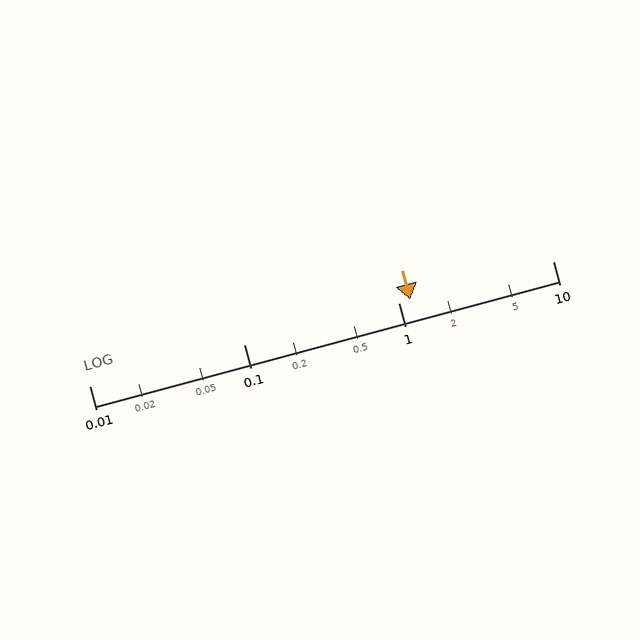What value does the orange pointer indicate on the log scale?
The pointer indicates approximately 1.2.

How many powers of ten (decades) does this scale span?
The scale spans 3 decades, from 0.01 to 10.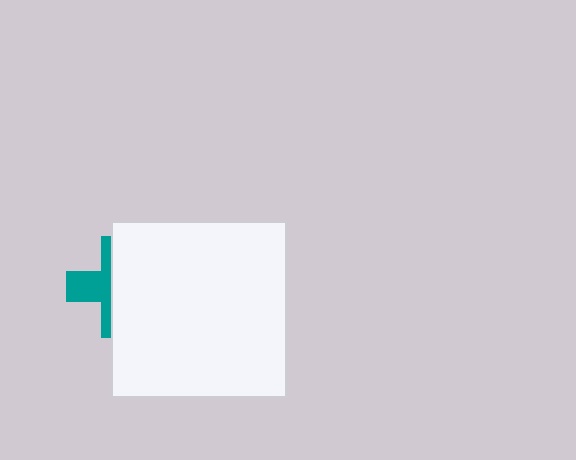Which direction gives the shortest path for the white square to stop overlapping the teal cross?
Moving right gives the shortest separation.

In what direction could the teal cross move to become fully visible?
The teal cross could move left. That would shift it out from behind the white square entirely.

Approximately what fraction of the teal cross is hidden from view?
Roughly 60% of the teal cross is hidden behind the white square.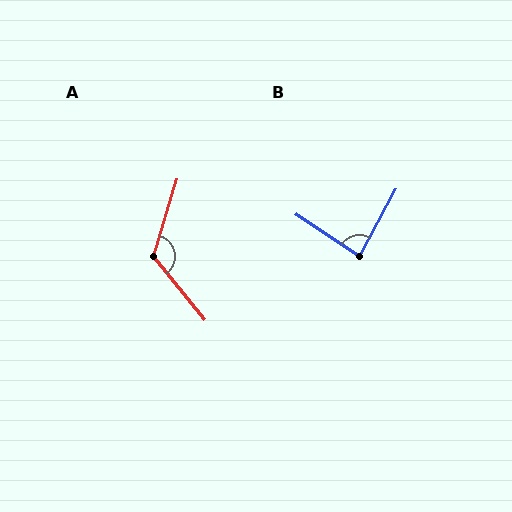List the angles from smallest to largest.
B (84°), A (124°).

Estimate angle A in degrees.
Approximately 124 degrees.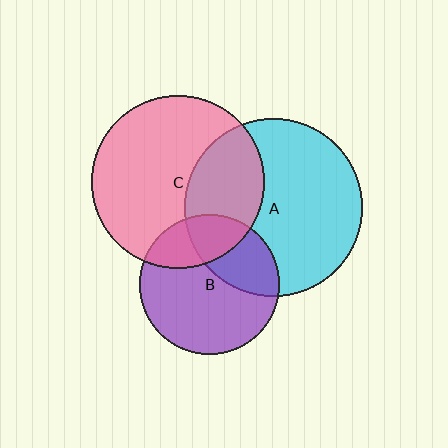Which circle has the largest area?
Circle A (cyan).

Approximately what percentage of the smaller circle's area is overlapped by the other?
Approximately 35%.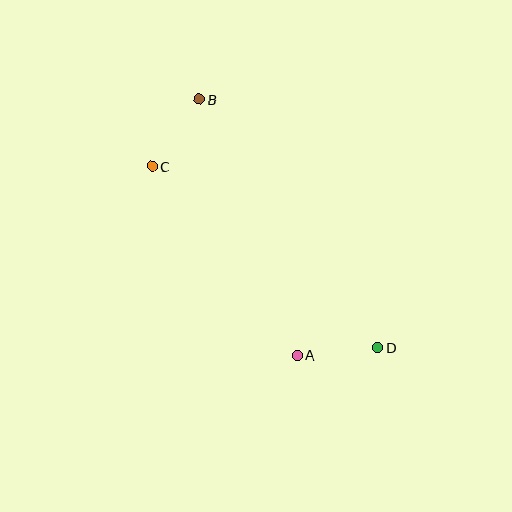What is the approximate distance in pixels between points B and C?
The distance between B and C is approximately 82 pixels.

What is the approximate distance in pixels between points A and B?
The distance between A and B is approximately 274 pixels.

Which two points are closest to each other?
Points A and D are closest to each other.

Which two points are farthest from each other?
Points B and D are farthest from each other.